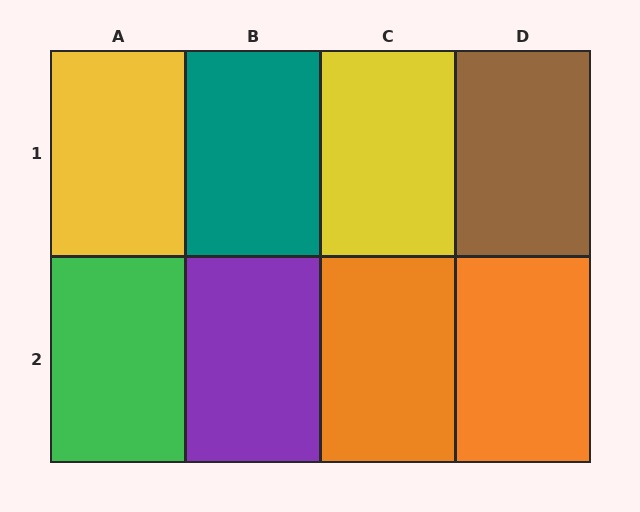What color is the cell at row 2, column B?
Purple.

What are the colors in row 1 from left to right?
Yellow, teal, yellow, brown.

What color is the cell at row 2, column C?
Orange.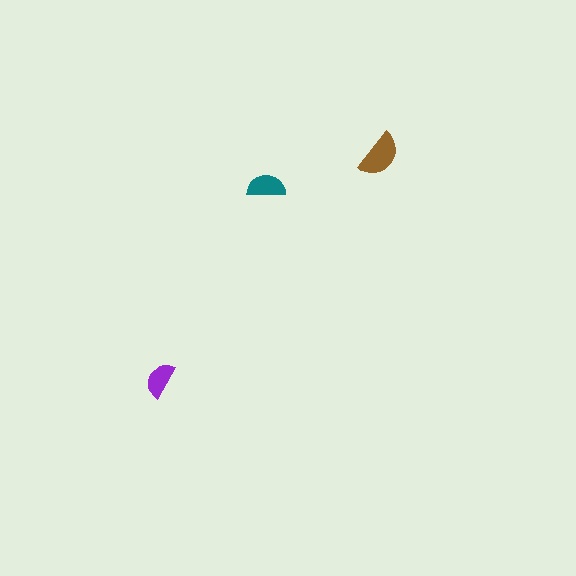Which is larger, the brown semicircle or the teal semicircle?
The brown one.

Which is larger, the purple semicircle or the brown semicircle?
The brown one.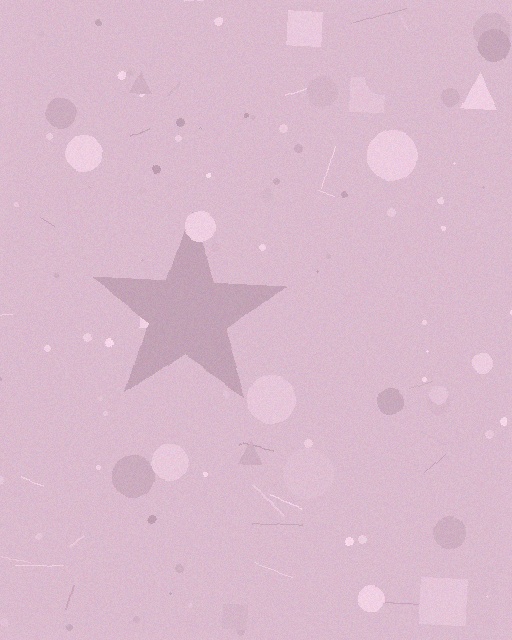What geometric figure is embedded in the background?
A star is embedded in the background.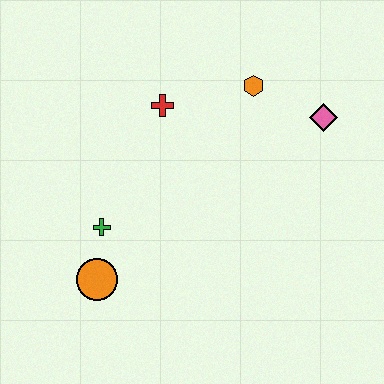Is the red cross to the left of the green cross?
No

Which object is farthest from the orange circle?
The pink diamond is farthest from the orange circle.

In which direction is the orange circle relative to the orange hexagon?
The orange circle is below the orange hexagon.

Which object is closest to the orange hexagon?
The pink diamond is closest to the orange hexagon.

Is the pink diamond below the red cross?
Yes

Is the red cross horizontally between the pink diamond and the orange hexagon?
No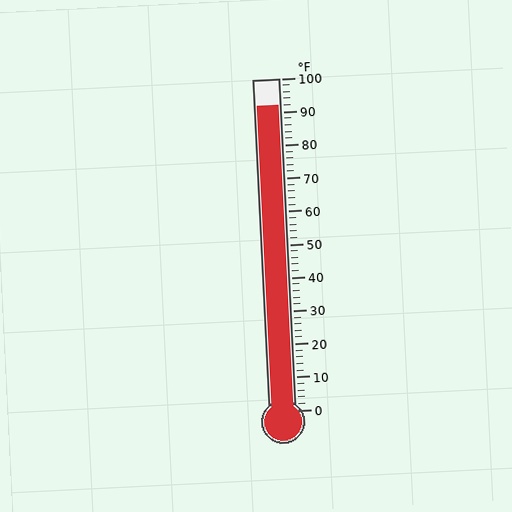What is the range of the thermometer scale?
The thermometer scale ranges from 0°F to 100°F.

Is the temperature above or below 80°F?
The temperature is above 80°F.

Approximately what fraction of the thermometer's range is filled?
The thermometer is filled to approximately 90% of its range.